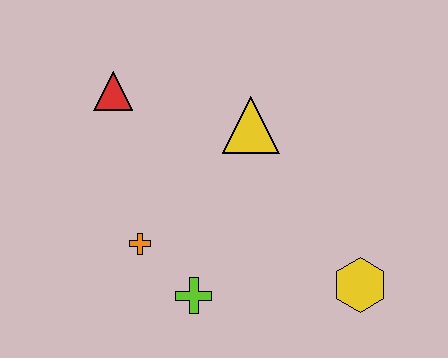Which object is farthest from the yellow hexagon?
The red triangle is farthest from the yellow hexagon.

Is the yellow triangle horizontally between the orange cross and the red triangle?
No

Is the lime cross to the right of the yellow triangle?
No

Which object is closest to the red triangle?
The yellow triangle is closest to the red triangle.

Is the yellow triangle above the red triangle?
No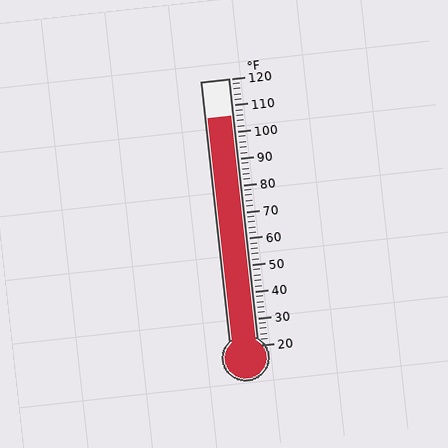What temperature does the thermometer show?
The thermometer shows approximately 106°F.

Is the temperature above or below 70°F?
The temperature is above 70°F.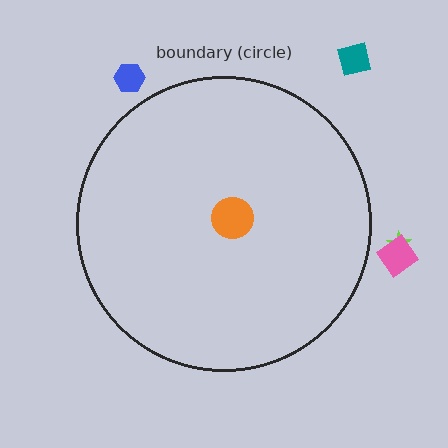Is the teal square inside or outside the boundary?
Outside.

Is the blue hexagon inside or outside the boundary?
Outside.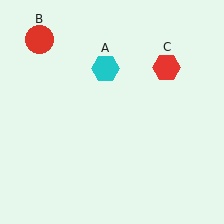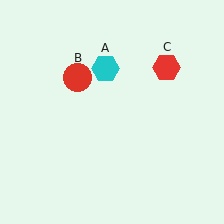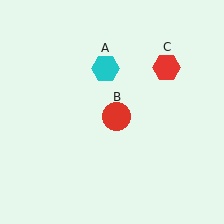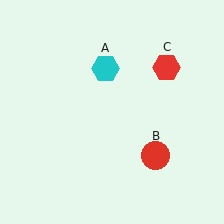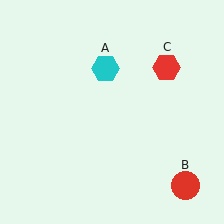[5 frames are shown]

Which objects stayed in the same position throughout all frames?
Cyan hexagon (object A) and red hexagon (object C) remained stationary.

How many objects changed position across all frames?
1 object changed position: red circle (object B).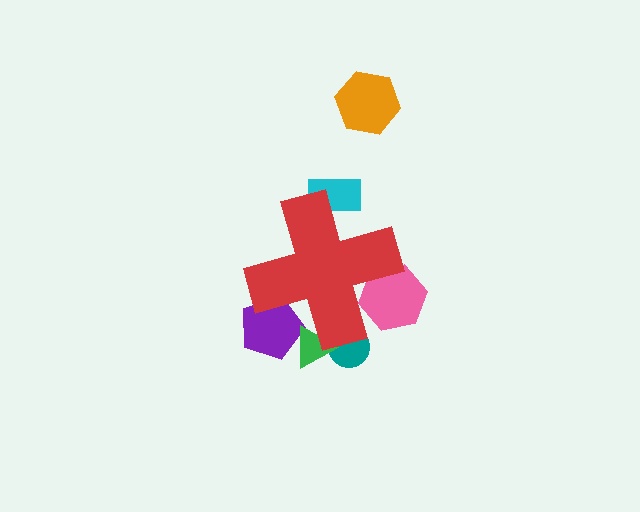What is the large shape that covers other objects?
A red cross.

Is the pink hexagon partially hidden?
Yes, the pink hexagon is partially hidden behind the red cross.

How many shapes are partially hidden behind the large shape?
5 shapes are partially hidden.